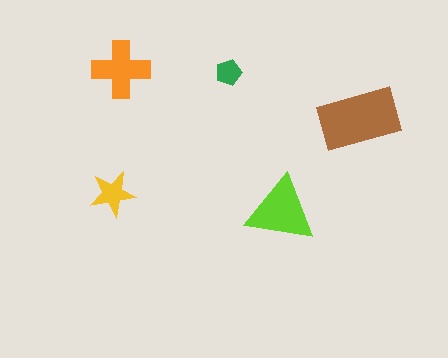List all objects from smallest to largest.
The green pentagon, the yellow star, the orange cross, the lime triangle, the brown rectangle.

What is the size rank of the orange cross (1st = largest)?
3rd.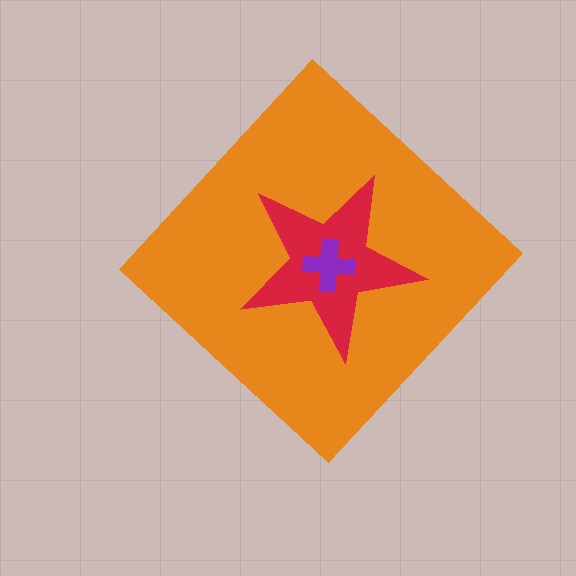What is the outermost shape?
The orange diamond.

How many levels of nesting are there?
3.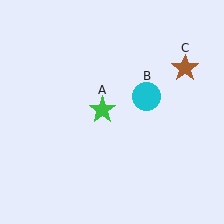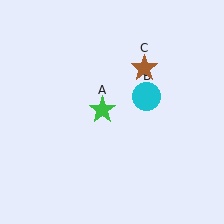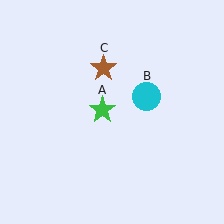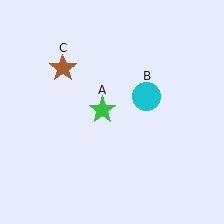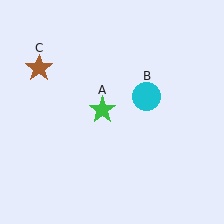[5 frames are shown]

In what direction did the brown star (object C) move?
The brown star (object C) moved left.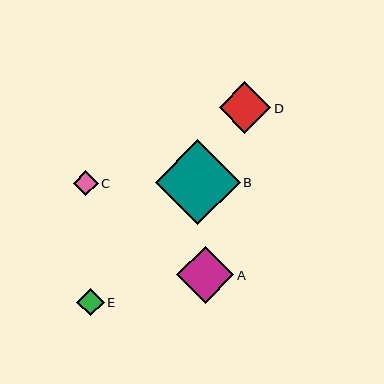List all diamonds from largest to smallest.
From largest to smallest: B, A, D, E, C.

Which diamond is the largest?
Diamond B is the largest with a size of approximately 85 pixels.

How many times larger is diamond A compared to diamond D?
Diamond A is approximately 1.1 times the size of diamond D.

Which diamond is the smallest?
Diamond C is the smallest with a size of approximately 25 pixels.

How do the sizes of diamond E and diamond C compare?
Diamond E and diamond C are approximately the same size.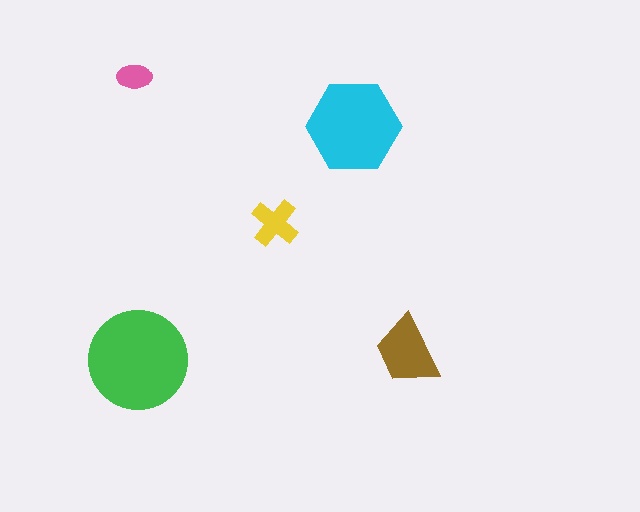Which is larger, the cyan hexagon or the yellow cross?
The cyan hexagon.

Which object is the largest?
The green circle.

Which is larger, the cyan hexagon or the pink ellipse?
The cyan hexagon.